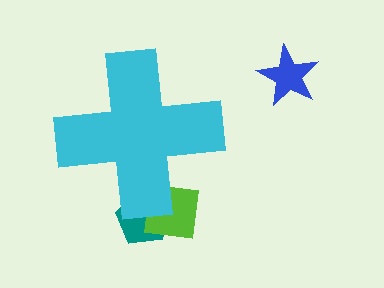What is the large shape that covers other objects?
A cyan cross.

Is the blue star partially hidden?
No, the blue star is fully visible.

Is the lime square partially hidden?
Yes, the lime square is partially hidden behind the cyan cross.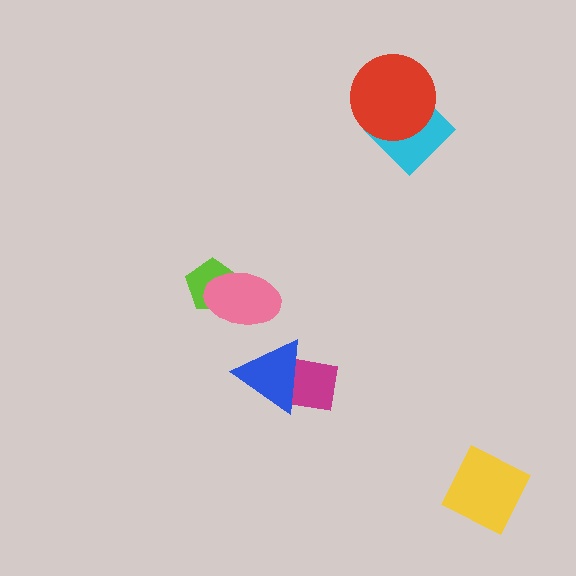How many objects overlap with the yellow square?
0 objects overlap with the yellow square.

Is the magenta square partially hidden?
Yes, it is partially covered by another shape.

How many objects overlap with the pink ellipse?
1 object overlaps with the pink ellipse.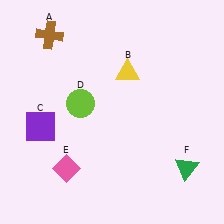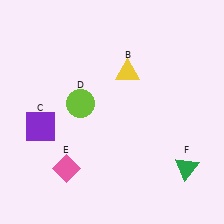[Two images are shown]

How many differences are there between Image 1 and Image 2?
There is 1 difference between the two images.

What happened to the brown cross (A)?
The brown cross (A) was removed in Image 2. It was in the top-left area of Image 1.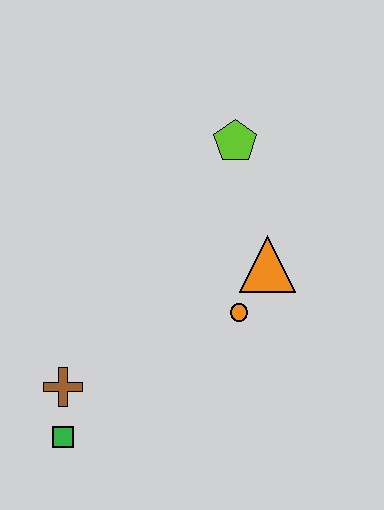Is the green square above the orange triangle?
No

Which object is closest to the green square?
The brown cross is closest to the green square.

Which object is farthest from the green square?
The lime pentagon is farthest from the green square.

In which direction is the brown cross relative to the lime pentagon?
The brown cross is below the lime pentagon.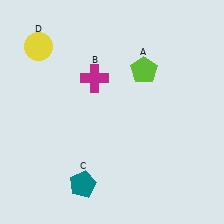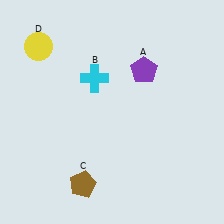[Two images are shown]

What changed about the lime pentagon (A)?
In Image 1, A is lime. In Image 2, it changed to purple.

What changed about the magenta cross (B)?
In Image 1, B is magenta. In Image 2, it changed to cyan.